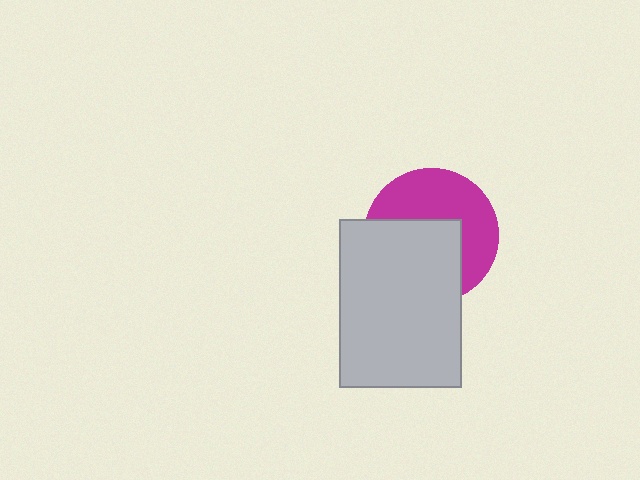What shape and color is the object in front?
The object in front is a light gray rectangle.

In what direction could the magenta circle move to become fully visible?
The magenta circle could move toward the upper-right. That would shift it out from behind the light gray rectangle entirely.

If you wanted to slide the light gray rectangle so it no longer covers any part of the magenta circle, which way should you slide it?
Slide it toward the lower-left — that is the most direct way to separate the two shapes.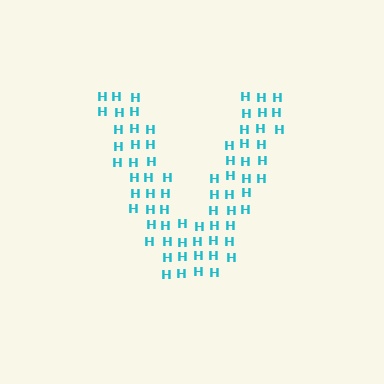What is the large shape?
The large shape is the letter V.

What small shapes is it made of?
It is made of small letter H's.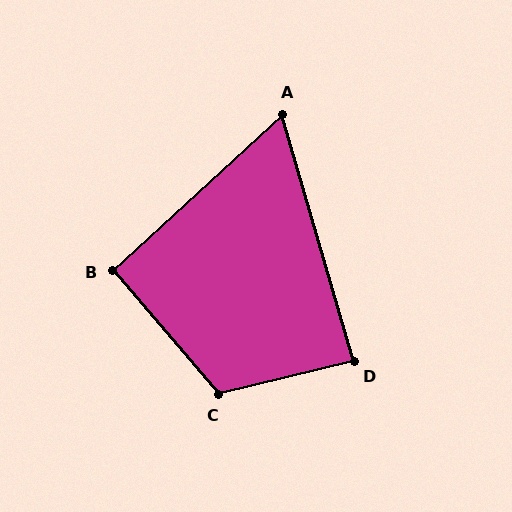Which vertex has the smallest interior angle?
A, at approximately 64 degrees.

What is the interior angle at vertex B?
Approximately 92 degrees (approximately right).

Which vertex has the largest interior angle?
C, at approximately 116 degrees.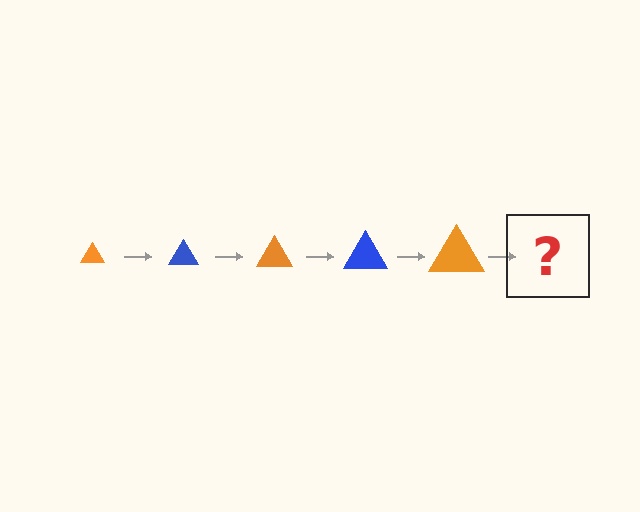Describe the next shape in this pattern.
It should be a blue triangle, larger than the previous one.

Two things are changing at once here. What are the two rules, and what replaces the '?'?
The two rules are that the triangle grows larger each step and the color cycles through orange and blue. The '?' should be a blue triangle, larger than the previous one.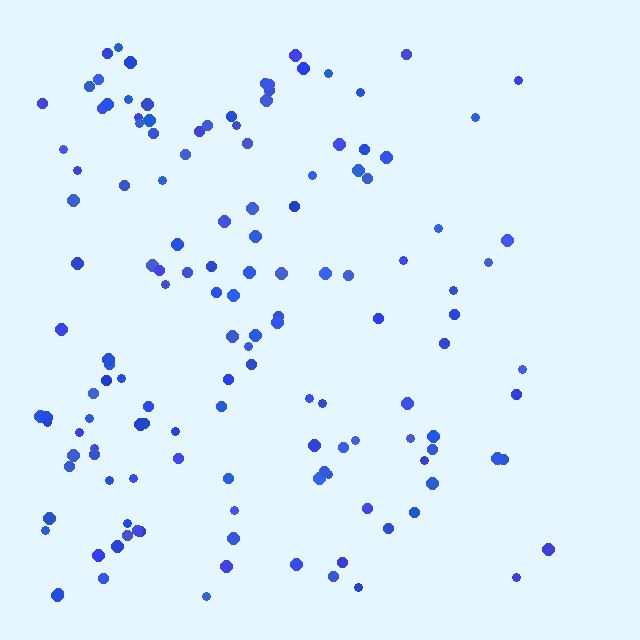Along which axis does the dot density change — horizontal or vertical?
Horizontal.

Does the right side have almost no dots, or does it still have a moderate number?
Still a moderate number, just noticeably fewer than the left.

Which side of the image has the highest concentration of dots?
The left.